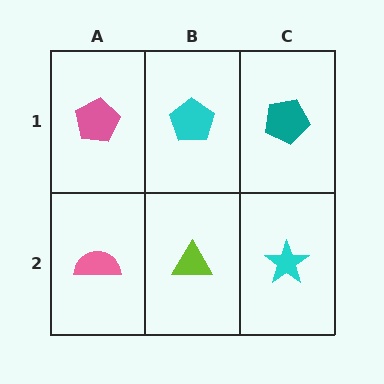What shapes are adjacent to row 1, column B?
A lime triangle (row 2, column B), a pink pentagon (row 1, column A), a teal pentagon (row 1, column C).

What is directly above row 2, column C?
A teal pentagon.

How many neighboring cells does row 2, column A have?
2.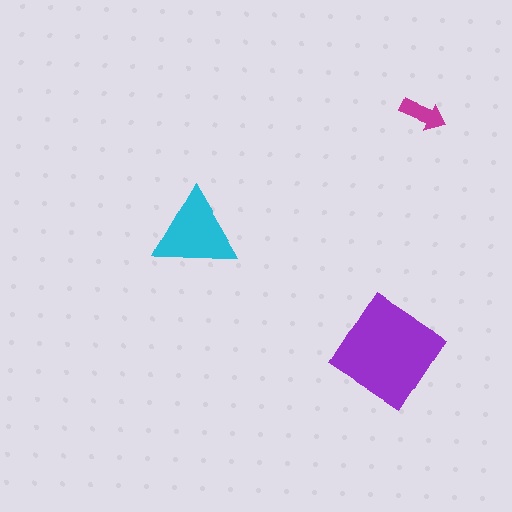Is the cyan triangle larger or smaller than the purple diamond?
Smaller.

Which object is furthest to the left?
The cyan triangle is leftmost.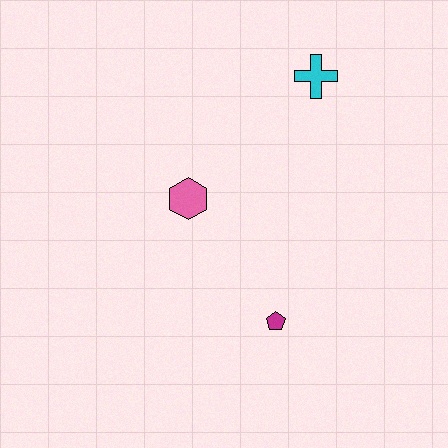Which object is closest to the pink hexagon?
The magenta pentagon is closest to the pink hexagon.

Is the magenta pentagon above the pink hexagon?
No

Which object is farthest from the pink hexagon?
The cyan cross is farthest from the pink hexagon.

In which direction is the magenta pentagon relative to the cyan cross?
The magenta pentagon is below the cyan cross.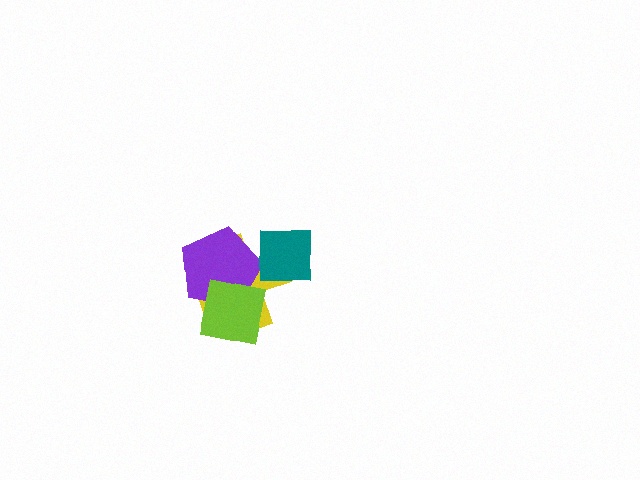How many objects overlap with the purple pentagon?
2 objects overlap with the purple pentagon.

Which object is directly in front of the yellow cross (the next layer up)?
The purple pentagon is directly in front of the yellow cross.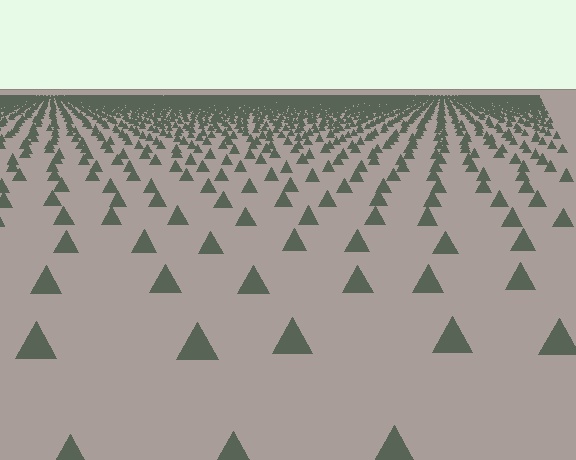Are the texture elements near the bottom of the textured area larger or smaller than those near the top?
Larger. Near the bottom, elements are closer to the viewer and appear at a bigger on-screen size.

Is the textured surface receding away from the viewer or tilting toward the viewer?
The surface is receding away from the viewer. Texture elements get smaller and denser toward the top.